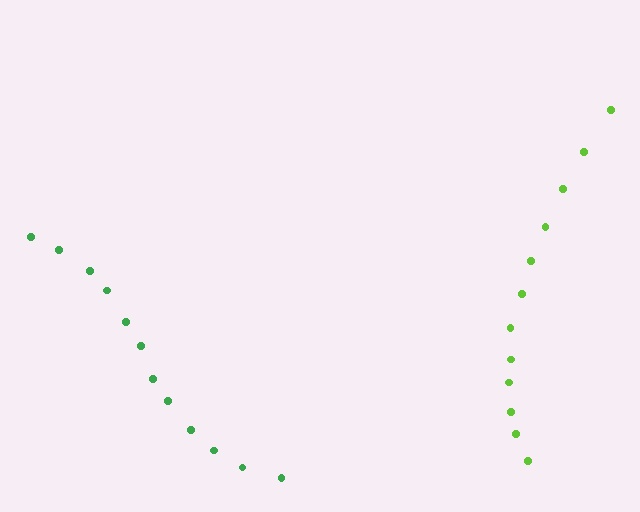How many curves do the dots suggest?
There are 2 distinct paths.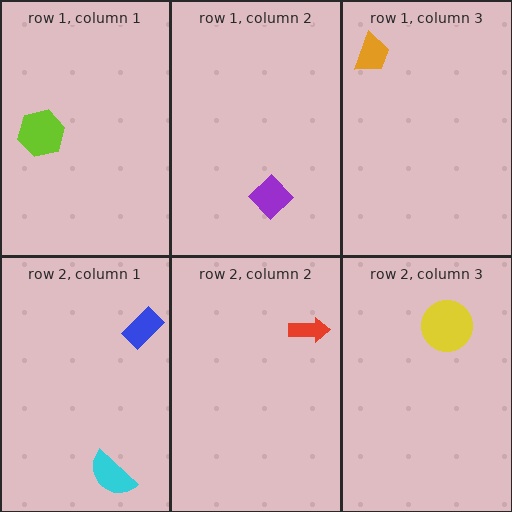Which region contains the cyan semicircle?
The row 2, column 1 region.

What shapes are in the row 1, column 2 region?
The purple diamond.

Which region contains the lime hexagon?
The row 1, column 1 region.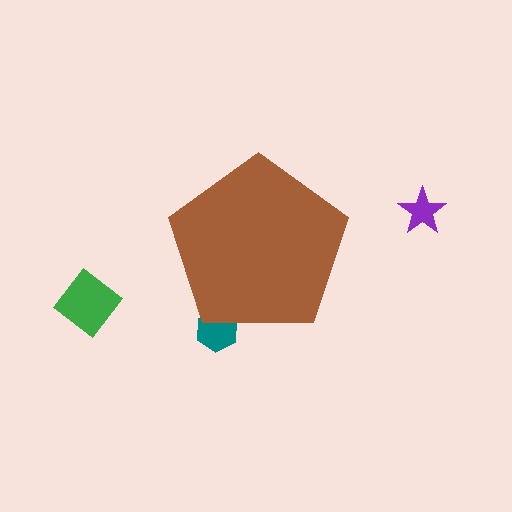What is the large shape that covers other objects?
A brown pentagon.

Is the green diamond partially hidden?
No, the green diamond is fully visible.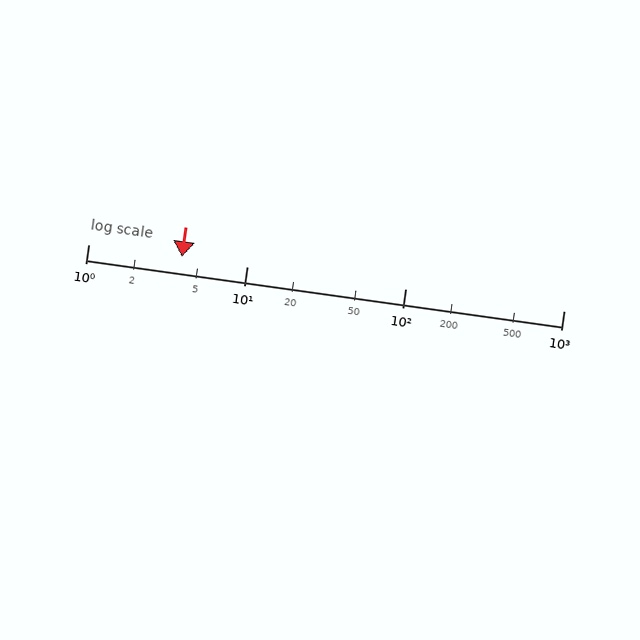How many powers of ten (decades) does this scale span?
The scale spans 3 decades, from 1 to 1000.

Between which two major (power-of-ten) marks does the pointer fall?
The pointer is between 1 and 10.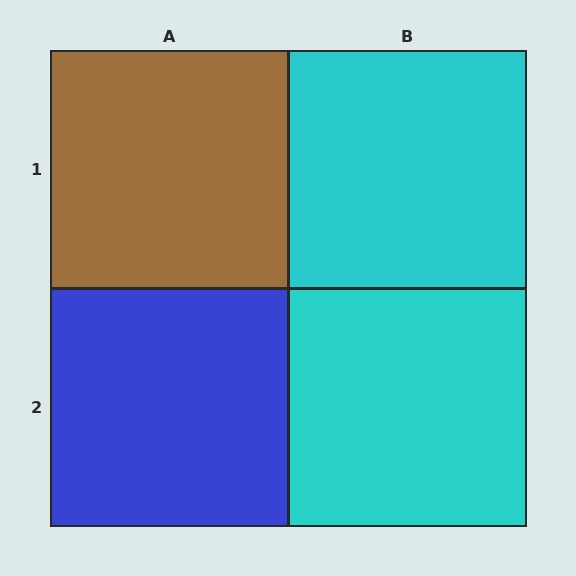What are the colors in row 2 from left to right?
Blue, cyan.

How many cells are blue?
1 cell is blue.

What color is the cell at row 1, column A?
Brown.